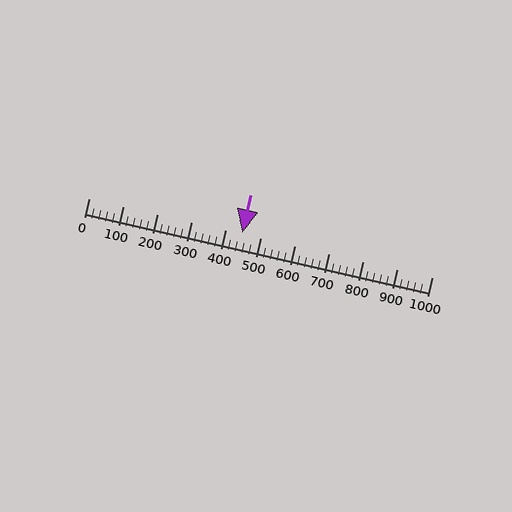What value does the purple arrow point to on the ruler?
The purple arrow points to approximately 448.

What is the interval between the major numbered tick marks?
The major tick marks are spaced 100 units apart.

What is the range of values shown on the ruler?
The ruler shows values from 0 to 1000.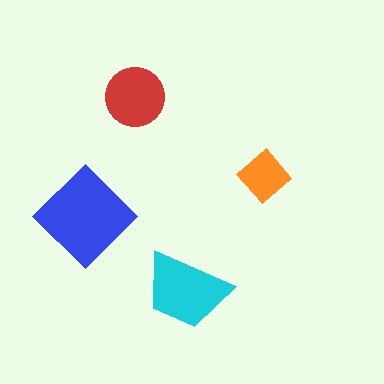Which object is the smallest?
The orange diamond.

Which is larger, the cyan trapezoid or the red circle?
The cyan trapezoid.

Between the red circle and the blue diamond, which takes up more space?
The blue diamond.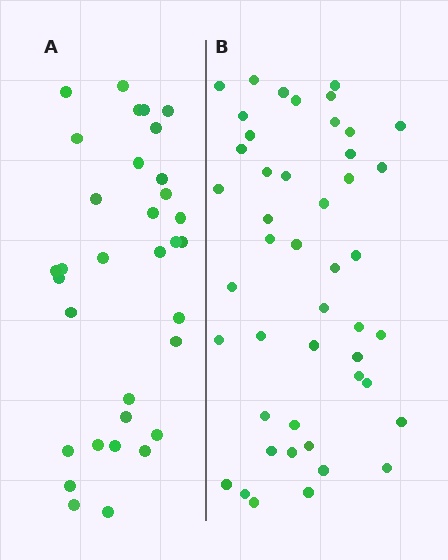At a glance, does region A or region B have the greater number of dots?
Region B (the right region) has more dots.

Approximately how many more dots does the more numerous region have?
Region B has approximately 15 more dots than region A.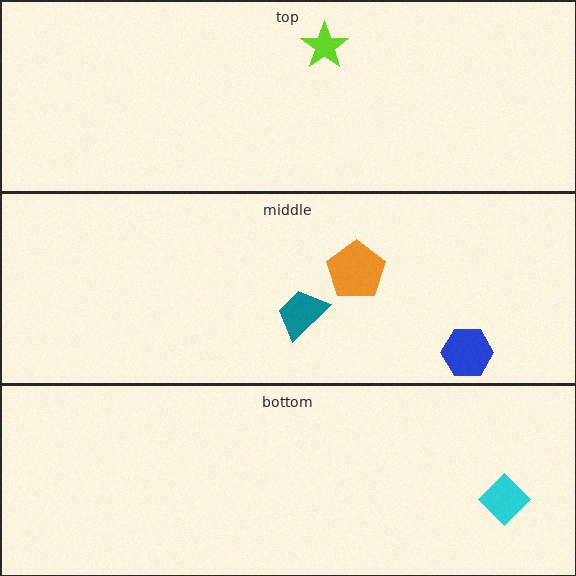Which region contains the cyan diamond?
The bottom region.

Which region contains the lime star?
The top region.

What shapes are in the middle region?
The teal trapezoid, the orange pentagon, the blue hexagon.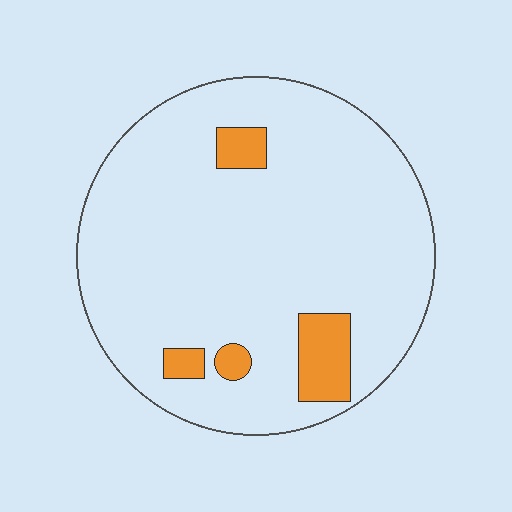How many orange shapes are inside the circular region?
4.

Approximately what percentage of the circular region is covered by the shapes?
Approximately 10%.